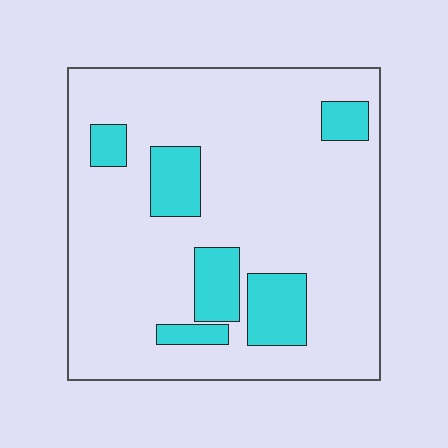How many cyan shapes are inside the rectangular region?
6.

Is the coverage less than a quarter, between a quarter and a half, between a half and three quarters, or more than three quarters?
Less than a quarter.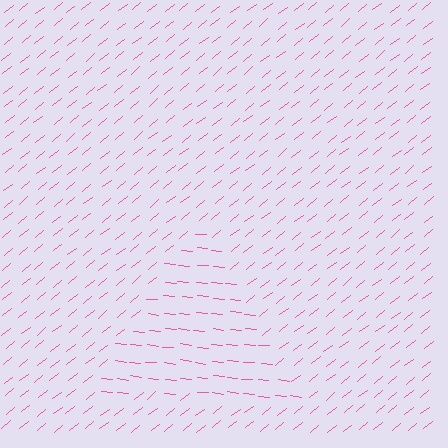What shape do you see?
I see a triangle.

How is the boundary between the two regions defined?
The boundary is defined purely by a change in line orientation (approximately 45 degrees difference). All lines are the same color and thickness.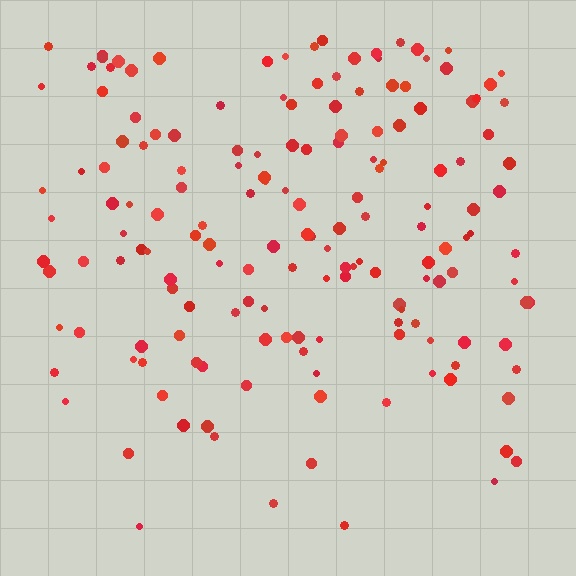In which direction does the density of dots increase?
From bottom to top, with the top side densest.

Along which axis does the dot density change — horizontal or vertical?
Vertical.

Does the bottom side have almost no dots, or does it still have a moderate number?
Still a moderate number, just noticeably fewer than the top.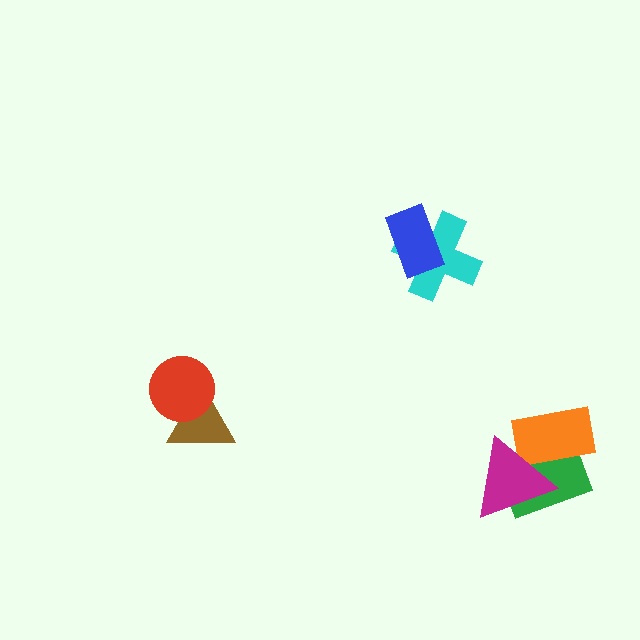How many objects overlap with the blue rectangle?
1 object overlaps with the blue rectangle.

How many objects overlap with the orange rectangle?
2 objects overlap with the orange rectangle.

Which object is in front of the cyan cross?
The blue rectangle is in front of the cyan cross.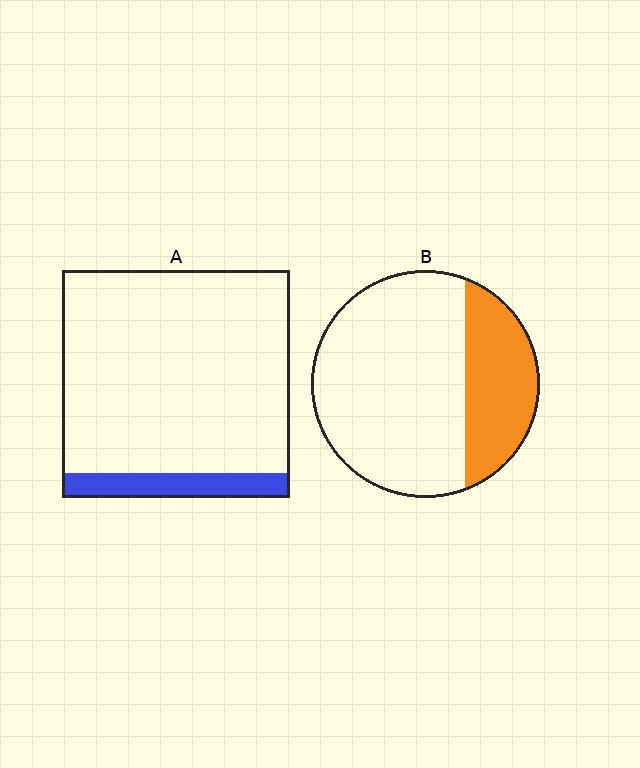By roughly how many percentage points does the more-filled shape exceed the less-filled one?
By roughly 15 percentage points (B over A).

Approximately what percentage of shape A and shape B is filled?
A is approximately 10% and B is approximately 30%.